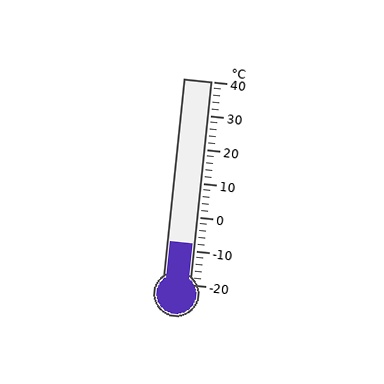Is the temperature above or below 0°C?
The temperature is below 0°C.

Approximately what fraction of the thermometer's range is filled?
The thermometer is filled to approximately 20% of its range.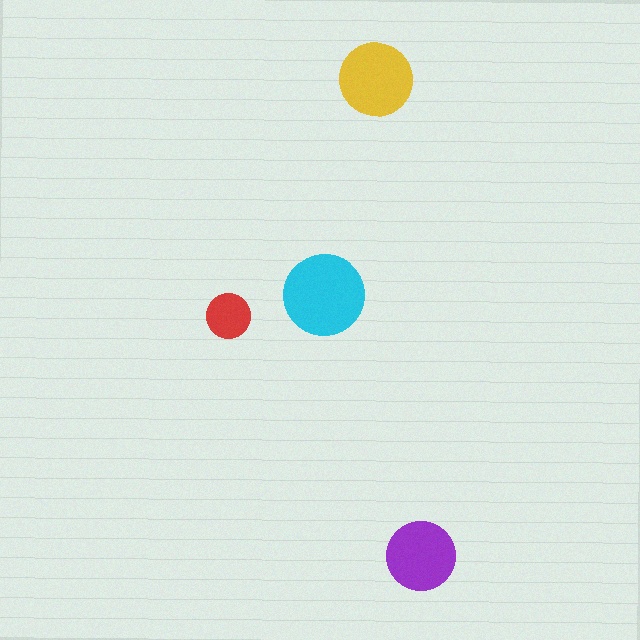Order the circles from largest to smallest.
the cyan one, the yellow one, the purple one, the red one.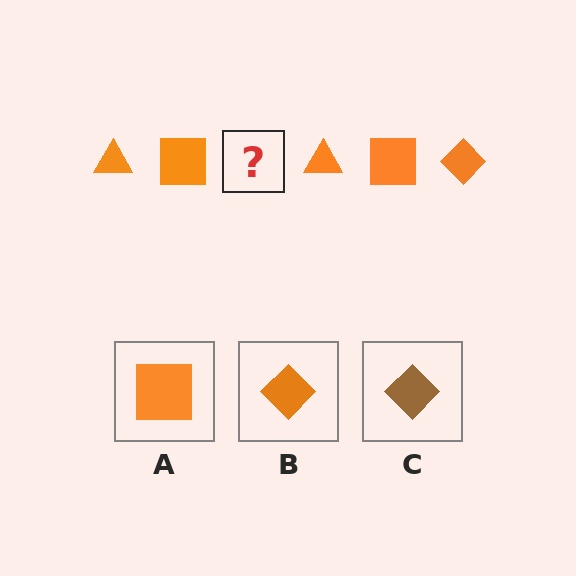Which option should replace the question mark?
Option B.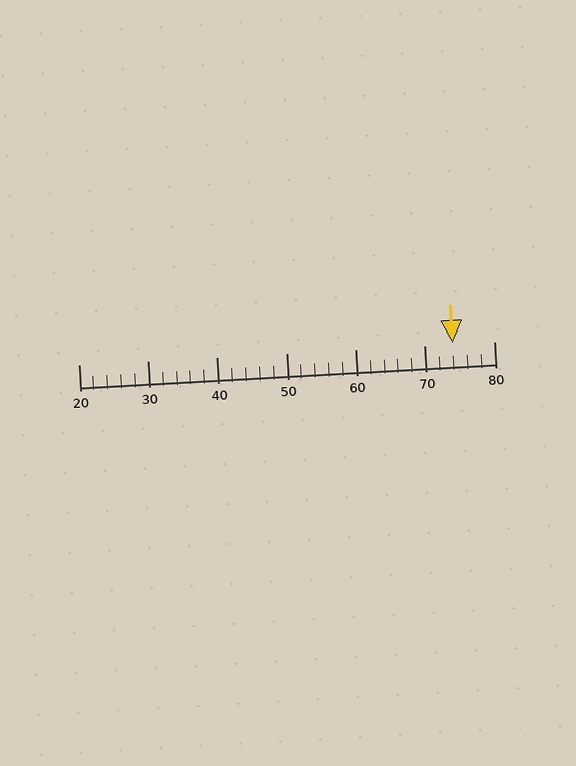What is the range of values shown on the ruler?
The ruler shows values from 20 to 80.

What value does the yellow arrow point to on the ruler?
The yellow arrow points to approximately 74.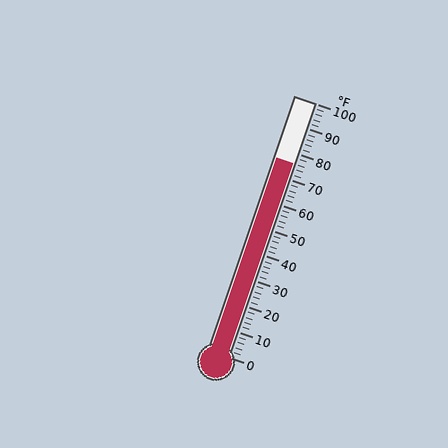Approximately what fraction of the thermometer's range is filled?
The thermometer is filled to approximately 75% of its range.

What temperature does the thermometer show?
The thermometer shows approximately 76°F.